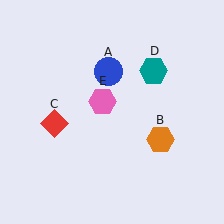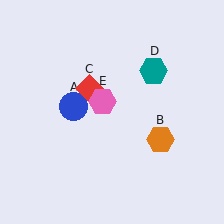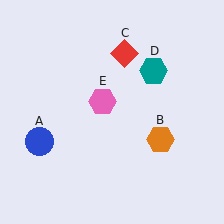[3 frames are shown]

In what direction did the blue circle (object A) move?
The blue circle (object A) moved down and to the left.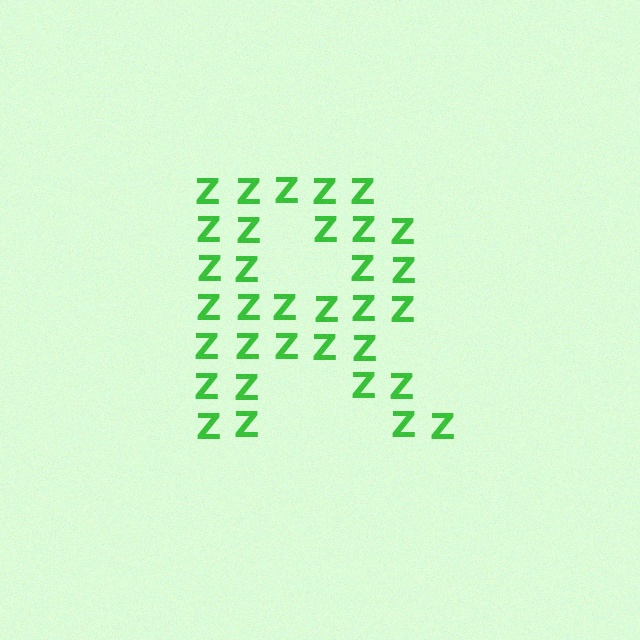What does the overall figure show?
The overall figure shows the letter R.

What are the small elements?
The small elements are letter Z's.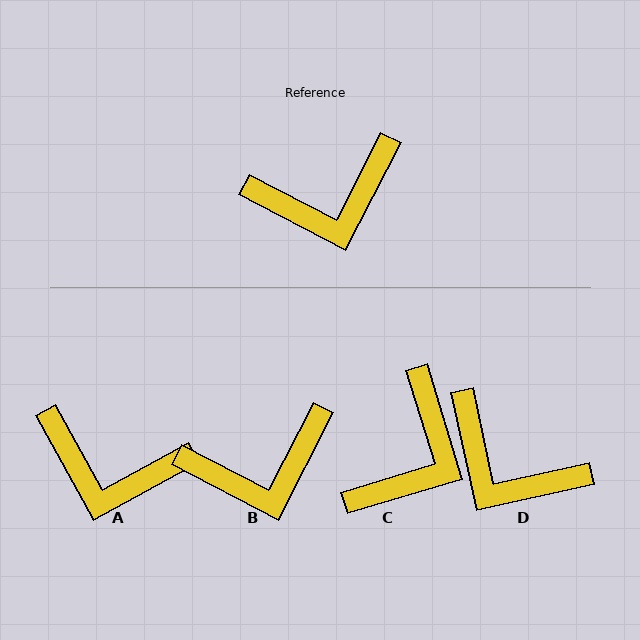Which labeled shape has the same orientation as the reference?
B.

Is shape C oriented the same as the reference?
No, it is off by about 44 degrees.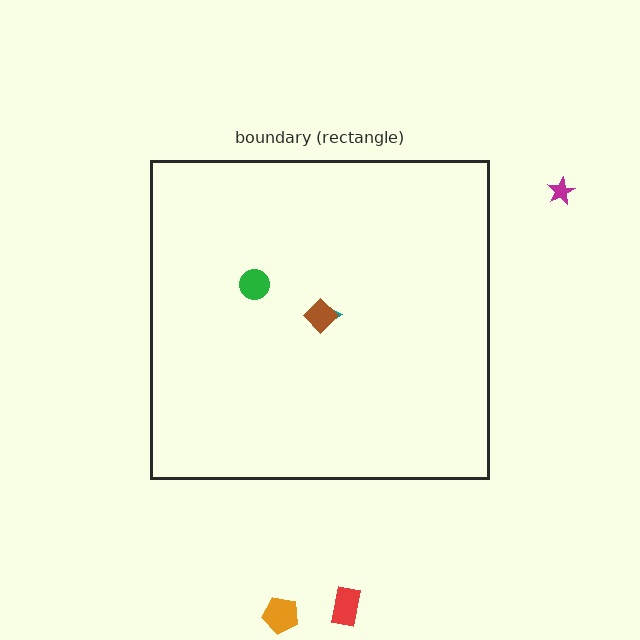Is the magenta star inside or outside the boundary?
Outside.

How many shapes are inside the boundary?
3 inside, 3 outside.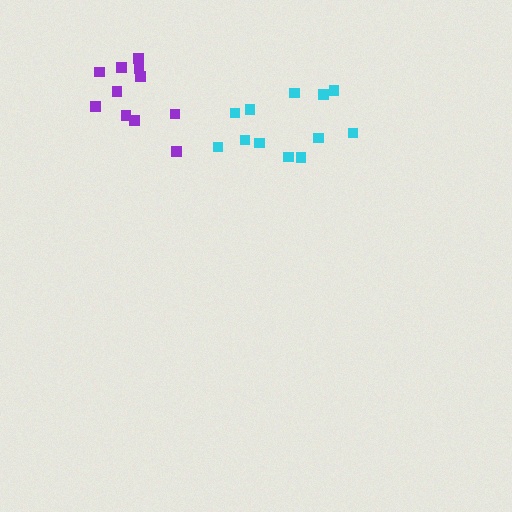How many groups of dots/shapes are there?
There are 2 groups.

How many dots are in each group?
Group 1: 11 dots, Group 2: 12 dots (23 total).